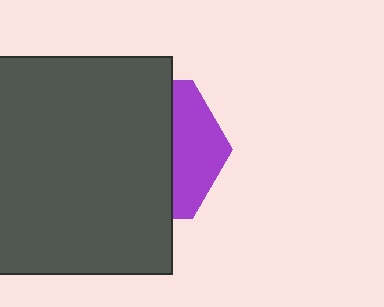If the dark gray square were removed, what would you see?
You would see the complete purple hexagon.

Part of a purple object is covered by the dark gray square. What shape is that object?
It is a hexagon.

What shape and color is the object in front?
The object in front is a dark gray square.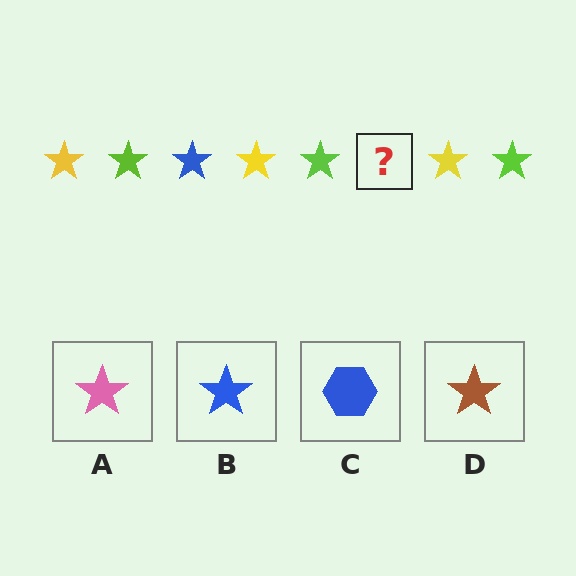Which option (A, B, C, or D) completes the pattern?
B.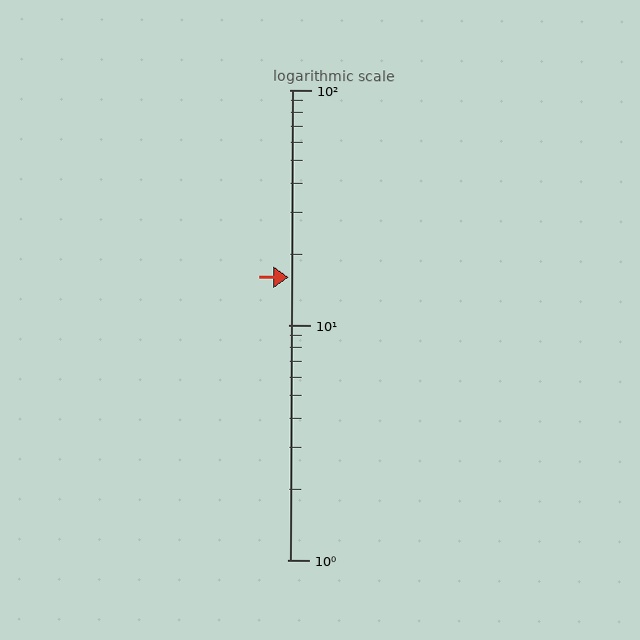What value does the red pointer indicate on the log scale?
The pointer indicates approximately 16.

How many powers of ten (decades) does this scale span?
The scale spans 2 decades, from 1 to 100.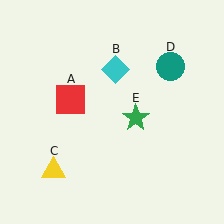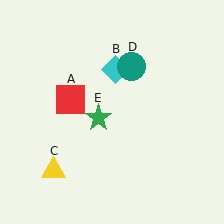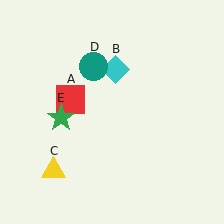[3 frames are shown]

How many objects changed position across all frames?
2 objects changed position: teal circle (object D), green star (object E).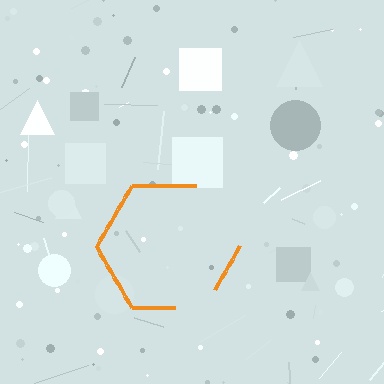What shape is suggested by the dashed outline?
The dashed outline suggests a hexagon.